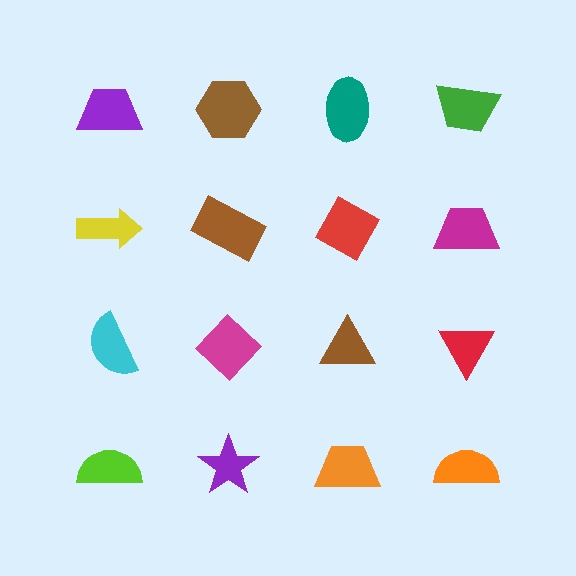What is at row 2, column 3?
A red diamond.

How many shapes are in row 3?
4 shapes.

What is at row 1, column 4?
A green trapezoid.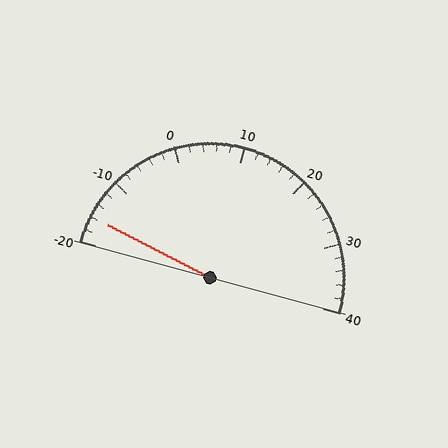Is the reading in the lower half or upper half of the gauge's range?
The reading is in the lower half of the range (-20 to 40).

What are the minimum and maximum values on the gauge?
The gauge ranges from -20 to 40.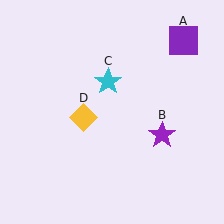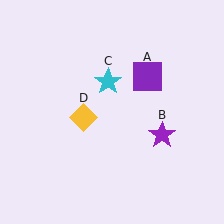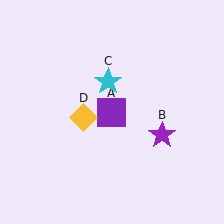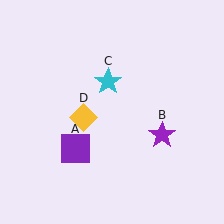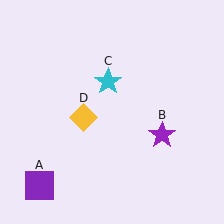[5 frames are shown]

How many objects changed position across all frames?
1 object changed position: purple square (object A).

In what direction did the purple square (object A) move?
The purple square (object A) moved down and to the left.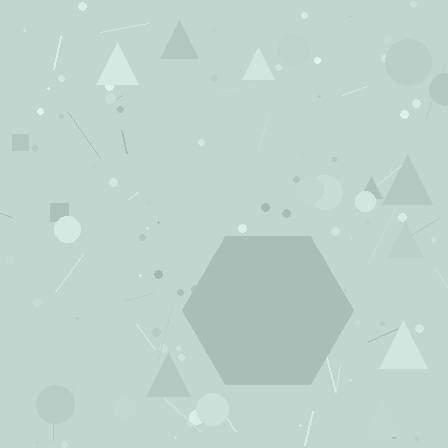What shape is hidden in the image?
A hexagon is hidden in the image.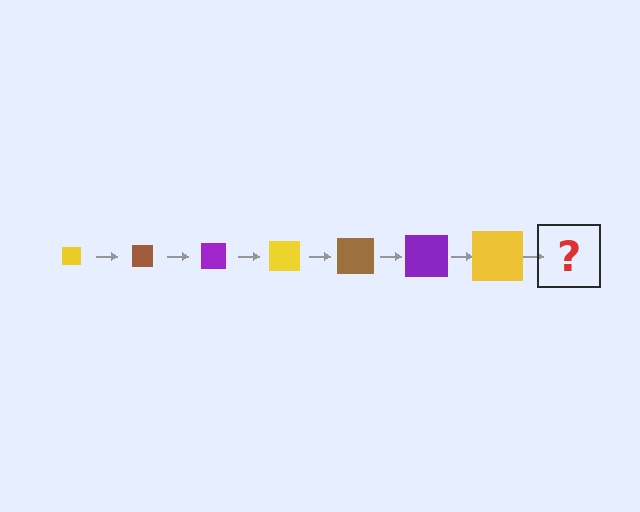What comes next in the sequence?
The next element should be a brown square, larger than the previous one.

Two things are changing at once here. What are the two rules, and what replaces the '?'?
The two rules are that the square grows larger each step and the color cycles through yellow, brown, and purple. The '?' should be a brown square, larger than the previous one.